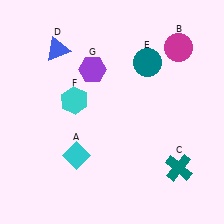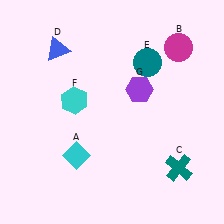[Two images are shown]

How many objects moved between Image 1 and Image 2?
1 object moved between the two images.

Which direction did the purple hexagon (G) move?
The purple hexagon (G) moved right.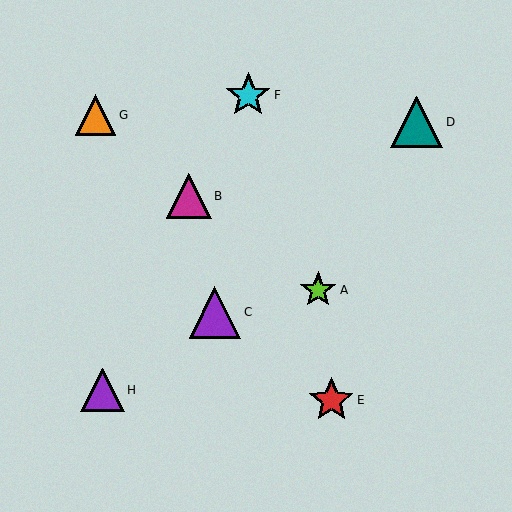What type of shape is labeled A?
Shape A is a lime star.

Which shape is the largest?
The teal triangle (labeled D) is the largest.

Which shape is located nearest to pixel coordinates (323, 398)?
The red star (labeled E) at (332, 400) is nearest to that location.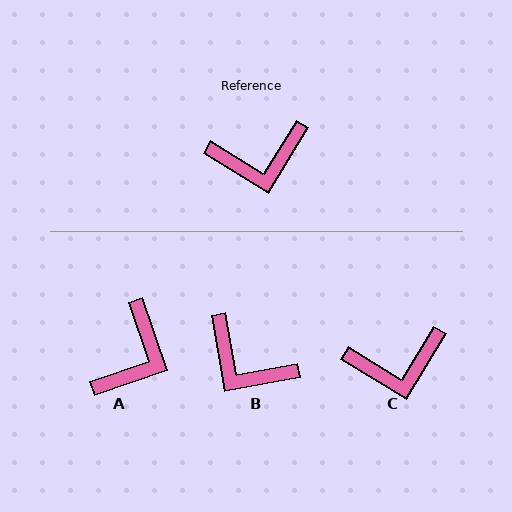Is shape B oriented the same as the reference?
No, it is off by about 49 degrees.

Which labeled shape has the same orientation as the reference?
C.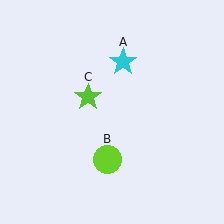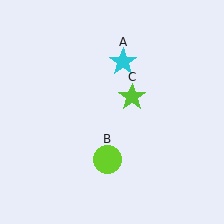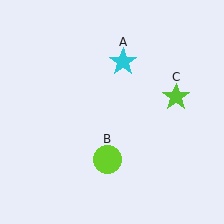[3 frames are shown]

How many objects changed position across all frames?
1 object changed position: lime star (object C).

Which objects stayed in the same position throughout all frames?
Cyan star (object A) and lime circle (object B) remained stationary.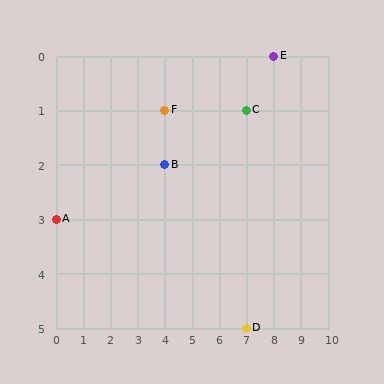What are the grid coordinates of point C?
Point C is at grid coordinates (7, 1).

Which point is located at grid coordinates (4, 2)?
Point B is at (4, 2).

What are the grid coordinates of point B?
Point B is at grid coordinates (4, 2).